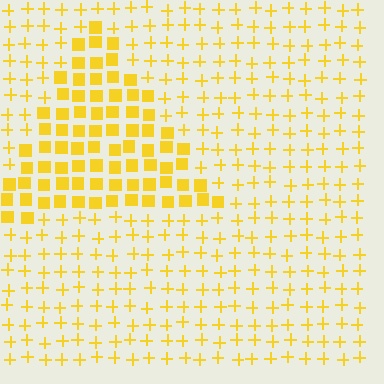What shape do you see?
I see a triangle.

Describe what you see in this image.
The image is filled with small yellow elements arranged in a uniform grid. A triangle-shaped region contains squares, while the surrounding area contains plus signs. The boundary is defined purely by the change in element shape.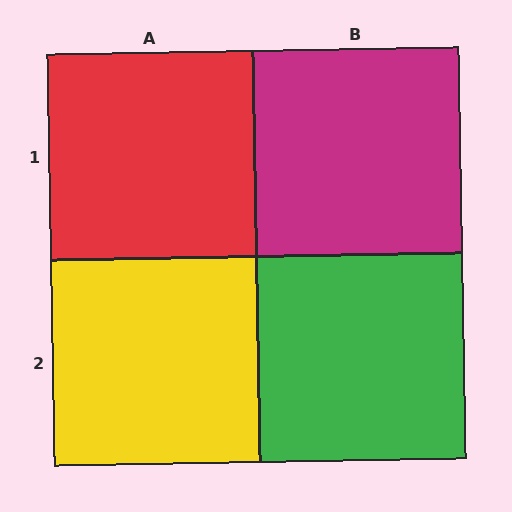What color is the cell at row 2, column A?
Yellow.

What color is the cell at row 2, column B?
Green.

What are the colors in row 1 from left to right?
Red, magenta.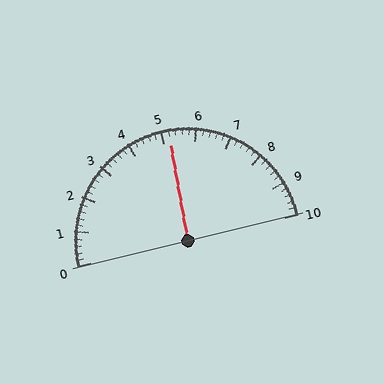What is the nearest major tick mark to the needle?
The nearest major tick mark is 5.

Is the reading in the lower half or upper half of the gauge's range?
The reading is in the upper half of the range (0 to 10).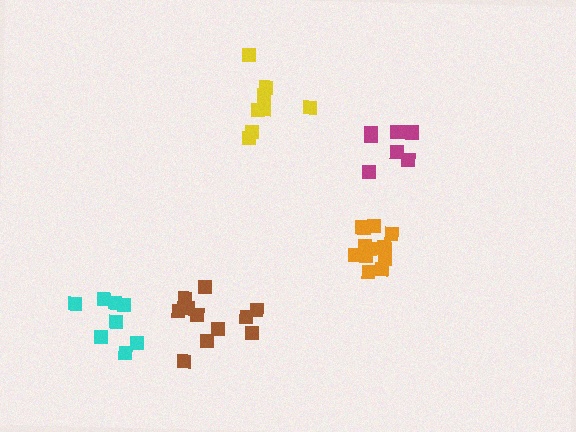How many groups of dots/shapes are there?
There are 5 groups.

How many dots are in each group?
Group 1: 8 dots, Group 2: 8 dots, Group 3: 13 dots, Group 4: 12 dots, Group 5: 8 dots (49 total).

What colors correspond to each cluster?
The clusters are colored: yellow, cyan, orange, brown, magenta.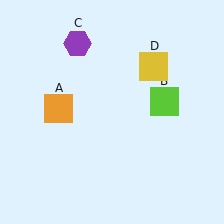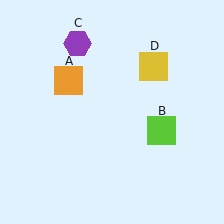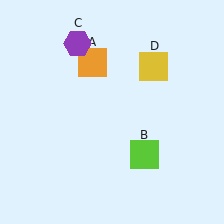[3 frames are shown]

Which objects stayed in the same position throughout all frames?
Purple hexagon (object C) and yellow square (object D) remained stationary.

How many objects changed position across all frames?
2 objects changed position: orange square (object A), lime square (object B).